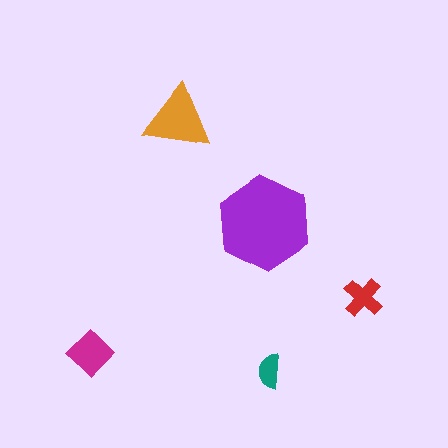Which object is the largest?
The purple hexagon.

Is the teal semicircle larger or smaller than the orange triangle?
Smaller.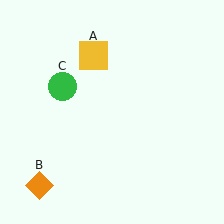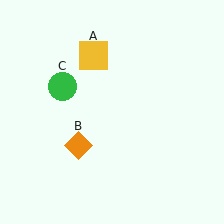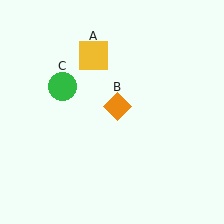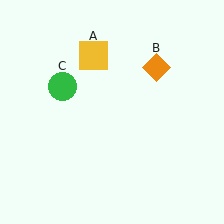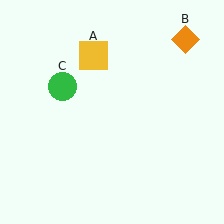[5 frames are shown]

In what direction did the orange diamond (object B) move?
The orange diamond (object B) moved up and to the right.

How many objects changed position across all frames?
1 object changed position: orange diamond (object B).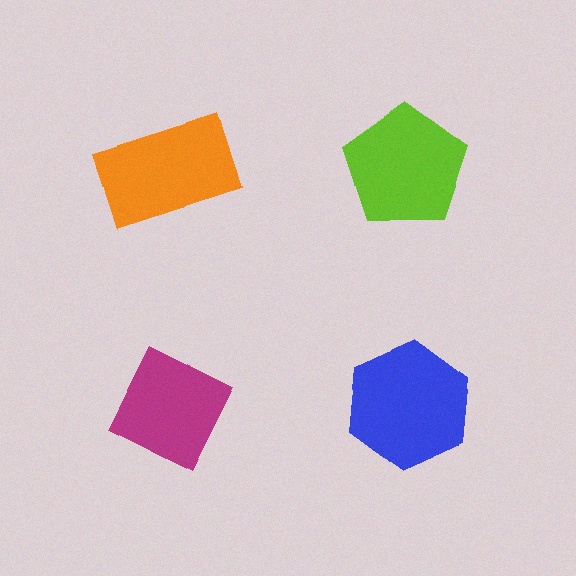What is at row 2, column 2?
A blue hexagon.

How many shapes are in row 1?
2 shapes.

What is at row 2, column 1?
A magenta diamond.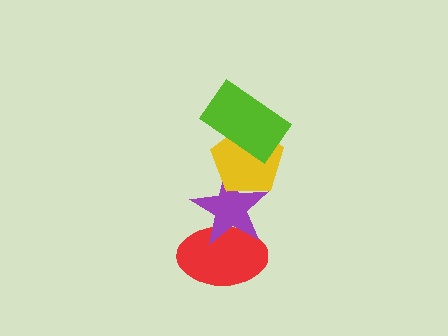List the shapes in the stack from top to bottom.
From top to bottom: the lime rectangle, the yellow pentagon, the purple star, the red ellipse.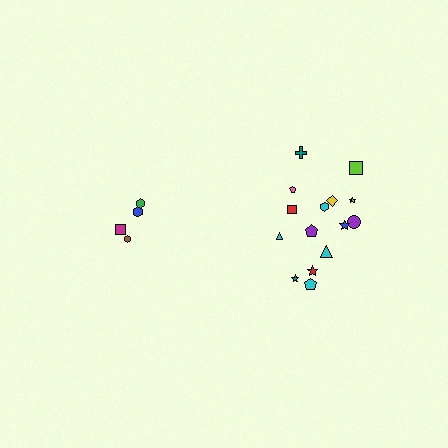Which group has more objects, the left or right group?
The right group.